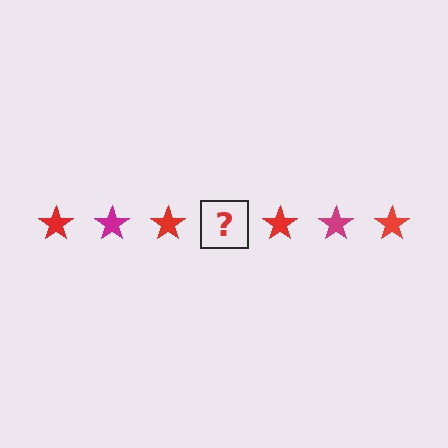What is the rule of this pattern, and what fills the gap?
The rule is that the pattern cycles through red, magenta stars. The gap should be filled with a magenta star.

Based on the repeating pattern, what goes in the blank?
The blank should be a magenta star.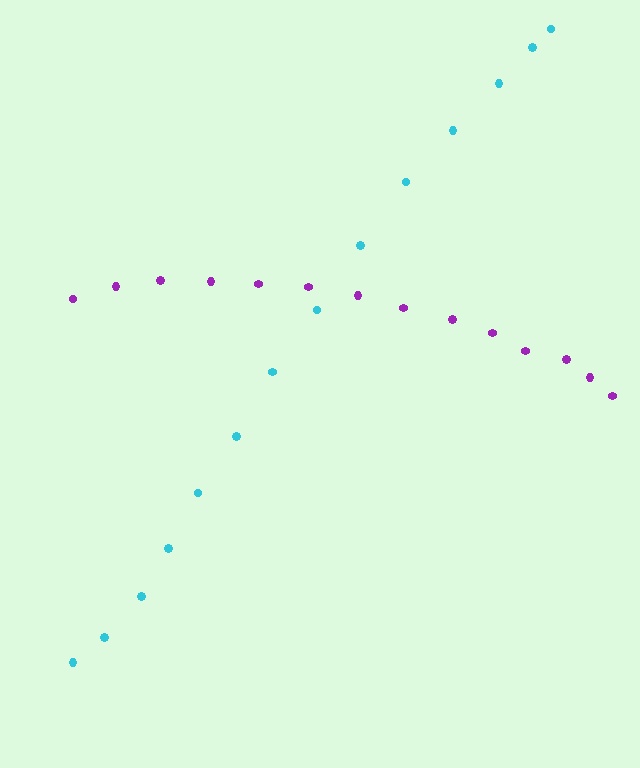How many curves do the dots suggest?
There are 2 distinct paths.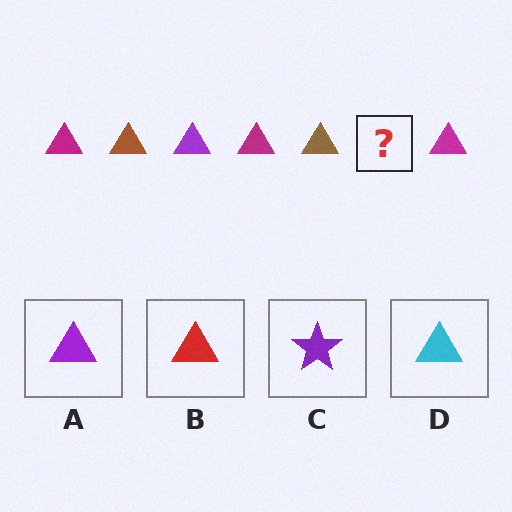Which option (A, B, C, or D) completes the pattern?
A.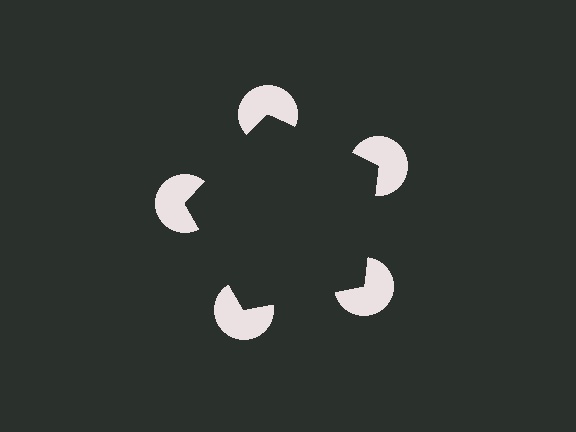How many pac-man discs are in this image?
There are 5 — one at each vertex of the illusory pentagon.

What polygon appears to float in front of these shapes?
An illusory pentagon — its edges are inferred from the aligned wedge cuts in the pac-man discs, not physically drawn.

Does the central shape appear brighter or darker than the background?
It typically appears slightly darker than the background, even though no actual brightness change is drawn.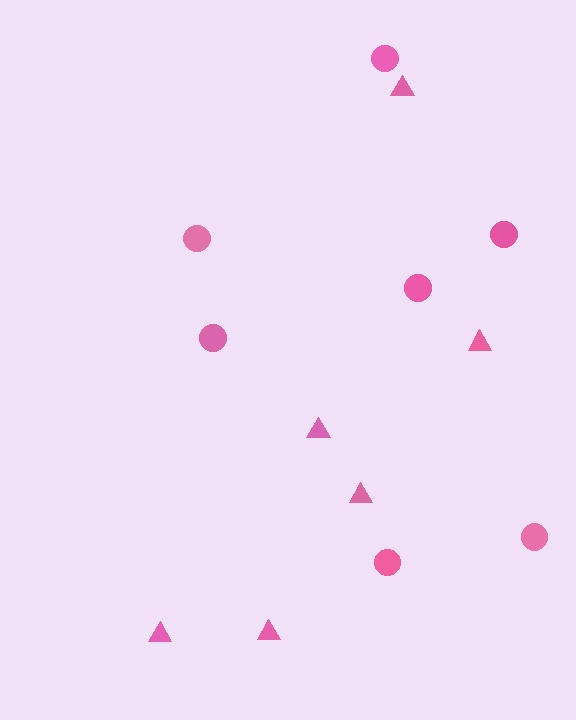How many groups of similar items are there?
There are 2 groups: one group of triangles (6) and one group of circles (7).